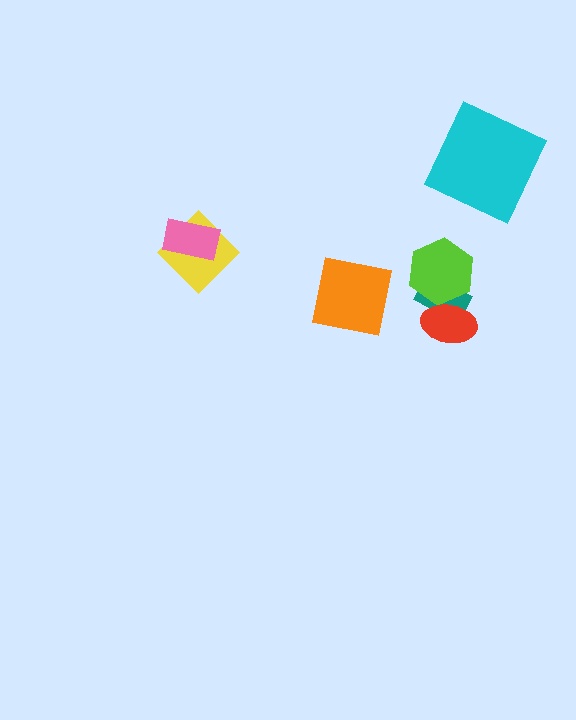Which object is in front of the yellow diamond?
The pink rectangle is in front of the yellow diamond.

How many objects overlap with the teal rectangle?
2 objects overlap with the teal rectangle.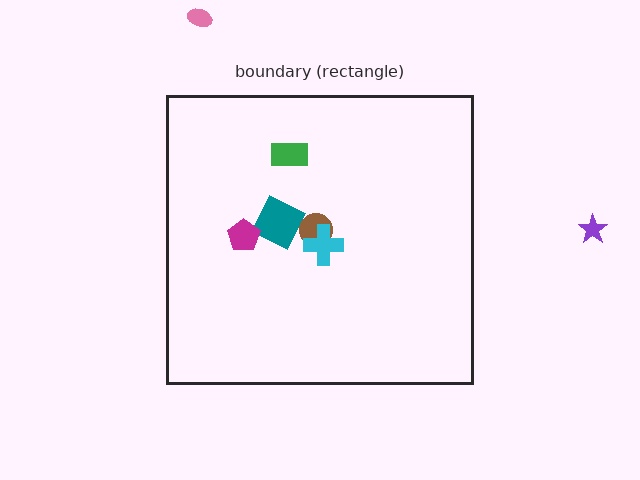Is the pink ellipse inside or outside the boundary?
Outside.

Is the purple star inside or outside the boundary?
Outside.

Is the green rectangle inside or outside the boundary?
Inside.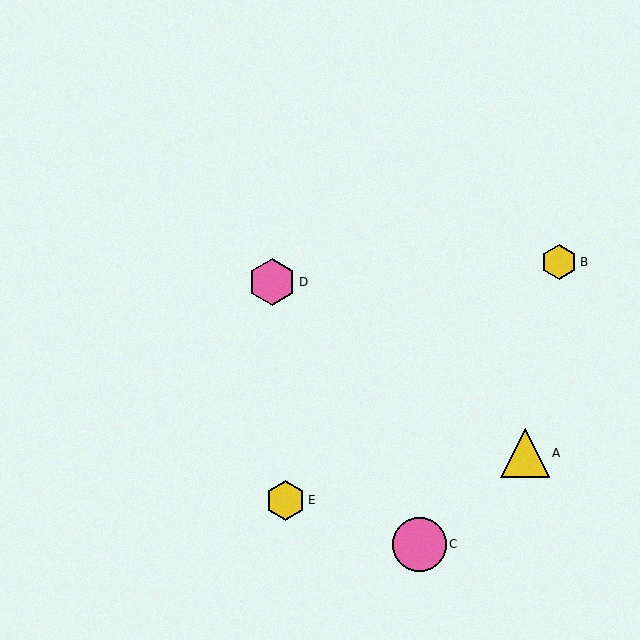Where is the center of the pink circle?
The center of the pink circle is at (419, 544).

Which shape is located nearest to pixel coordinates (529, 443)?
The yellow triangle (labeled A) at (525, 453) is nearest to that location.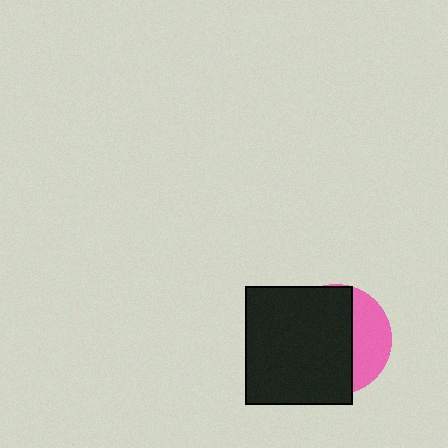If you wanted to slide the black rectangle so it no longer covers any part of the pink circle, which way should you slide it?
Slide it left — that is the most direct way to separate the two shapes.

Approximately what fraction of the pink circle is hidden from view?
Roughly 69% of the pink circle is hidden behind the black rectangle.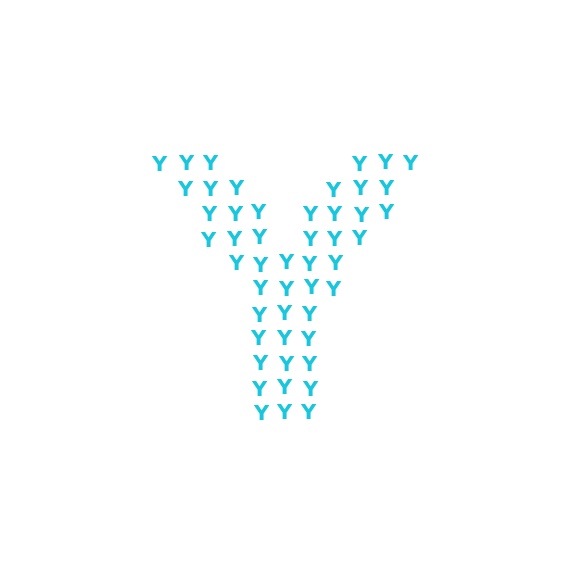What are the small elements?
The small elements are letter Y's.